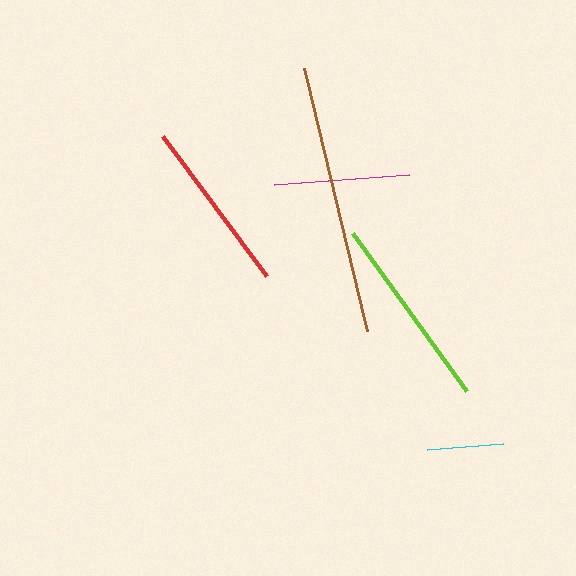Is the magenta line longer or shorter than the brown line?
The brown line is longer than the magenta line.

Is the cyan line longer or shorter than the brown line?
The brown line is longer than the cyan line.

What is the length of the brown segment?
The brown segment is approximately 269 pixels long.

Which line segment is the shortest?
The cyan line is the shortest at approximately 76 pixels.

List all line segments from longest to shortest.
From longest to shortest: brown, lime, red, magenta, cyan.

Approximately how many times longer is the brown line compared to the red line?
The brown line is approximately 1.5 times the length of the red line.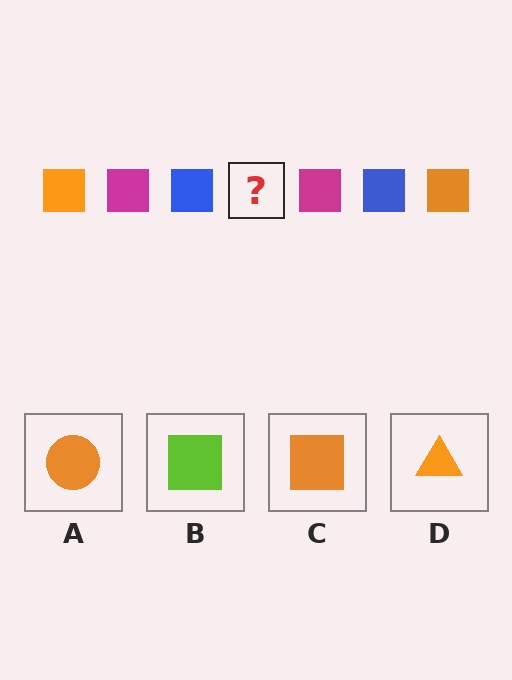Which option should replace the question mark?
Option C.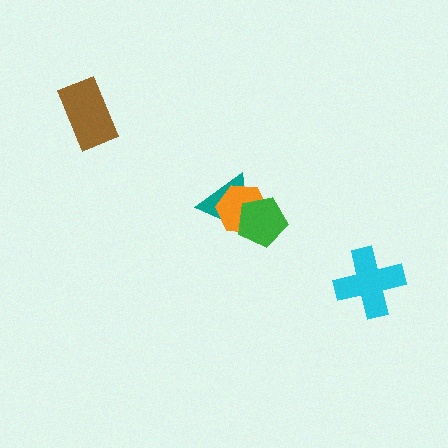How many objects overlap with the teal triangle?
2 objects overlap with the teal triangle.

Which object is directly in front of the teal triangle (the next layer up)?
The orange hexagon is directly in front of the teal triangle.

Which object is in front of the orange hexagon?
The green pentagon is in front of the orange hexagon.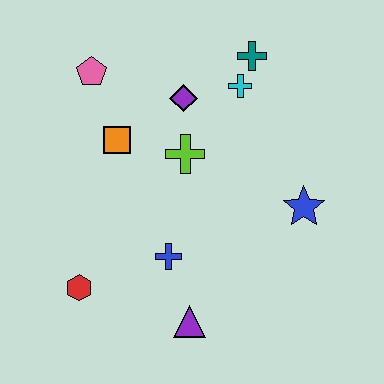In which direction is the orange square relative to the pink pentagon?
The orange square is below the pink pentagon.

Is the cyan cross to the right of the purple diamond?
Yes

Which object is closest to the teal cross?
The cyan cross is closest to the teal cross.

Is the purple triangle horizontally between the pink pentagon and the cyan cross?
Yes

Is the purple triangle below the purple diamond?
Yes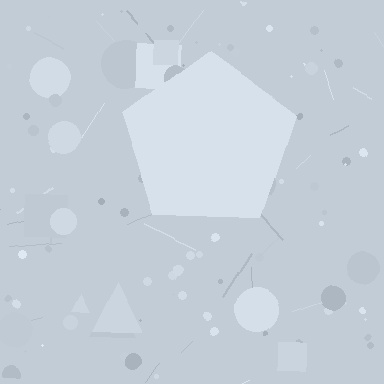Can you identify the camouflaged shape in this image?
The camouflaged shape is a pentagon.